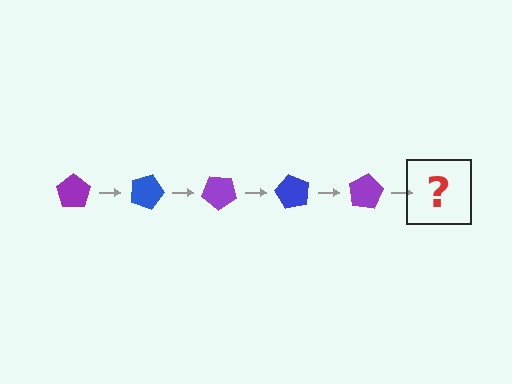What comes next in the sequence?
The next element should be a blue pentagon, rotated 100 degrees from the start.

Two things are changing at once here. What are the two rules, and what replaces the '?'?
The two rules are that it rotates 20 degrees each step and the color cycles through purple and blue. The '?' should be a blue pentagon, rotated 100 degrees from the start.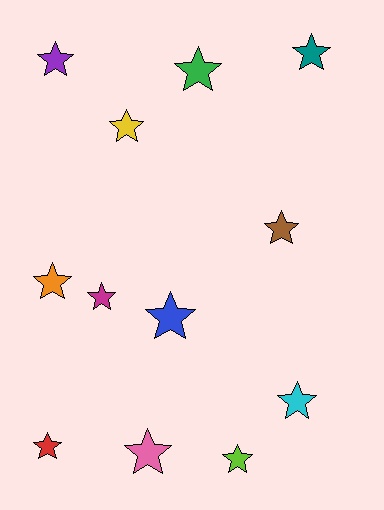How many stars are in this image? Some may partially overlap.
There are 12 stars.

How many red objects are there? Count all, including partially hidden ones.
There is 1 red object.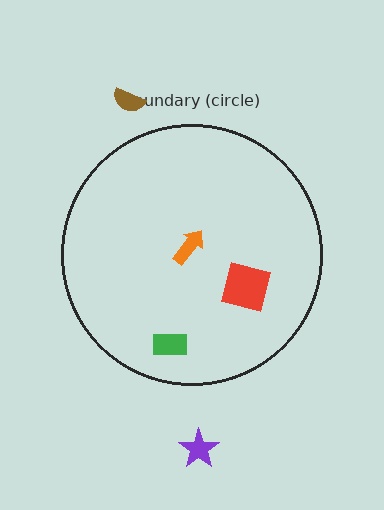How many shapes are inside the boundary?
3 inside, 2 outside.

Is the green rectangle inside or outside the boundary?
Inside.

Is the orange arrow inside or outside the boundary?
Inside.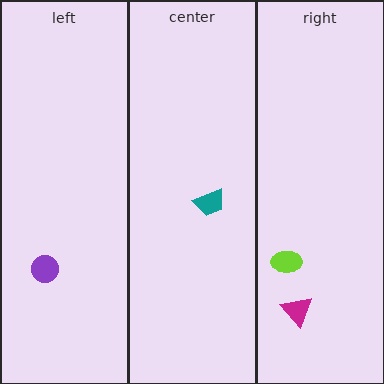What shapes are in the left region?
The purple circle.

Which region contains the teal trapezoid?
The center region.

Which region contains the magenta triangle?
The right region.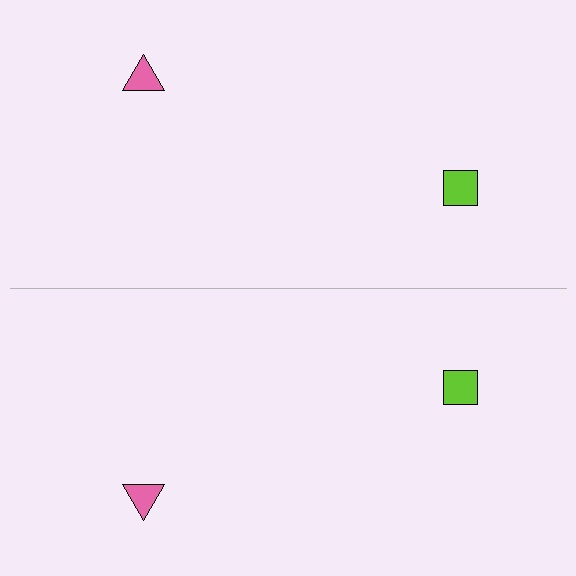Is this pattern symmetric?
Yes, this pattern has bilateral (reflection) symmetry.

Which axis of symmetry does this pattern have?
The pattern has a horizontal axis of symmetry running through the center of the image.